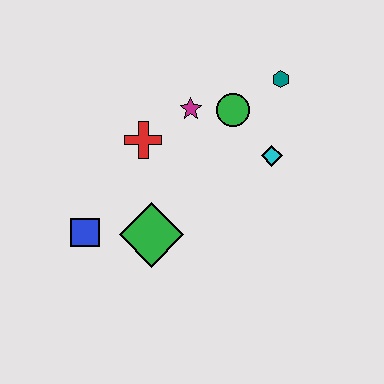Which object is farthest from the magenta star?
The blue square is farthest from the magenta star.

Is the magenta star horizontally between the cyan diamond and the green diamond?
Yes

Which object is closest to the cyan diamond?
The green circle is closest to the cyan diamond.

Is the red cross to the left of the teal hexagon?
Yes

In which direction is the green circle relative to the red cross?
The green circle is to the right of the red cross.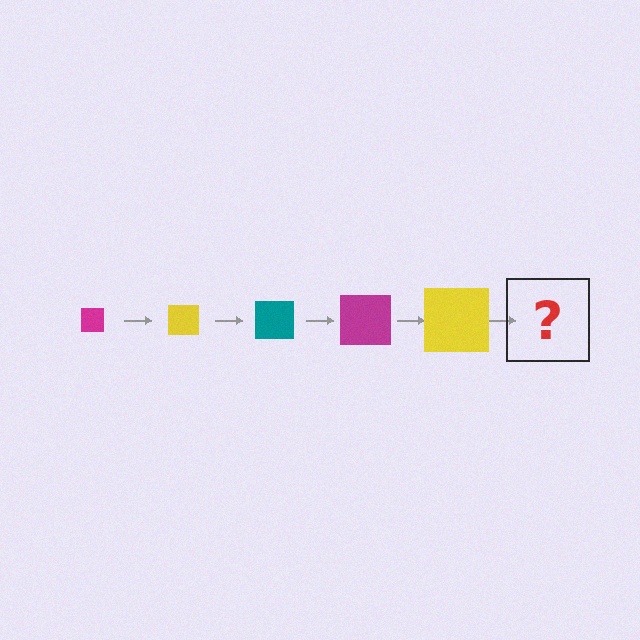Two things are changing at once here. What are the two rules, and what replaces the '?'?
The two rules are that the square grows larger each step and the color cycles through magenta, yellow, and teal. The '?' should be a teal square, larger than the previous one.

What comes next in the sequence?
The next element should be a teal square, larger than the previous one.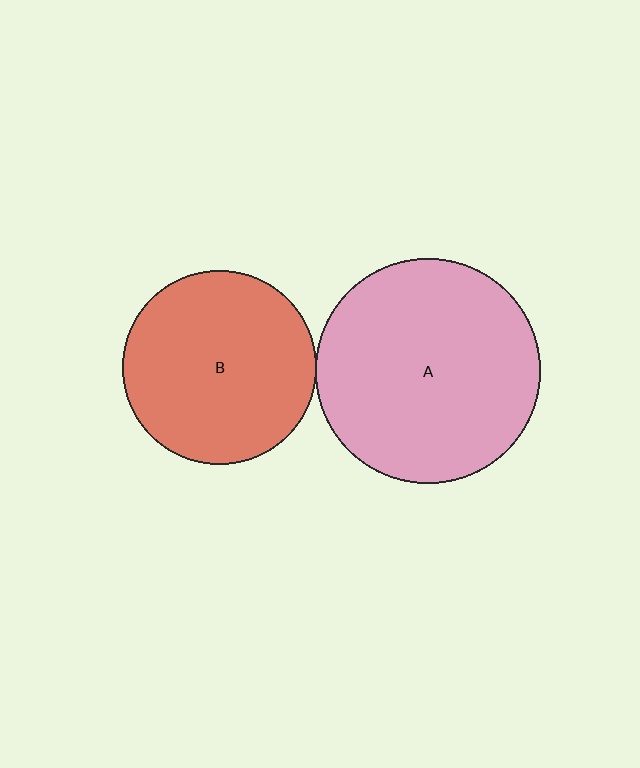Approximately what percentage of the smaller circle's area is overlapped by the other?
Approximately 5%.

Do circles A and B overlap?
Yes.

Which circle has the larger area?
Circle A (pink).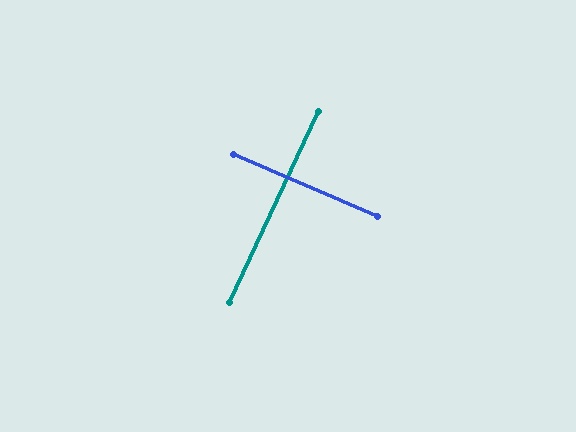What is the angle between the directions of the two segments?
Approximately 88 degrees.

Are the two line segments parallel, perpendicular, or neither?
Perpendicular — they meet at approximately 88°.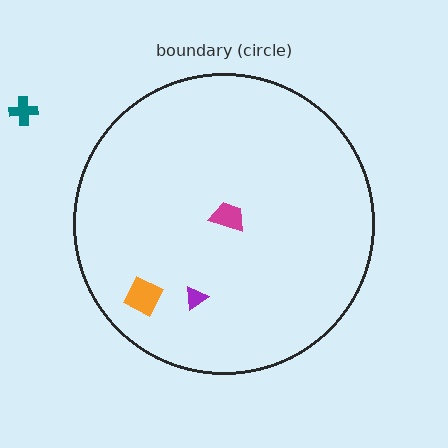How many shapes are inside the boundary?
3 inside, 1 outside.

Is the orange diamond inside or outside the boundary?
Inside.